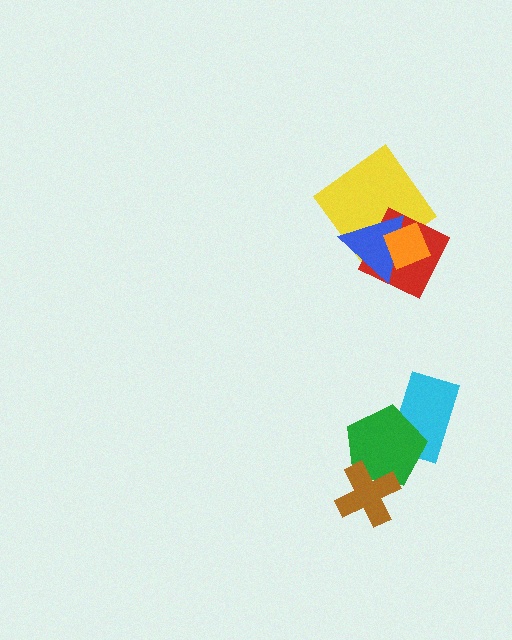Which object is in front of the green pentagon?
The brown cross is in front of the green pentagon.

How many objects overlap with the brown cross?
1 object overlaps with the brown cross.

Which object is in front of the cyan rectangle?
The green pentagon is in front of the cyan rectangle.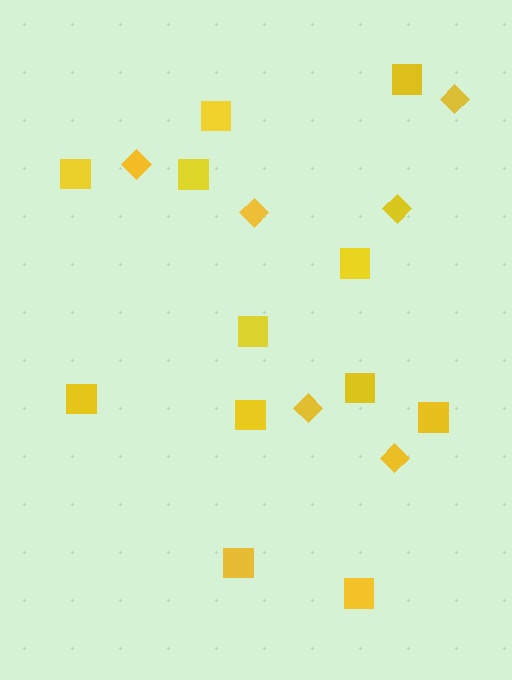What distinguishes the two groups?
There are 2 groups: one group of diamonds (6) and one group of squares (12).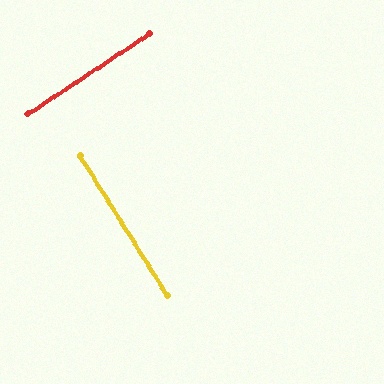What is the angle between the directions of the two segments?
Approximately 89 degrees.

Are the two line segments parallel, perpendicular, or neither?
Perpendicular — they meet at approximately 89°.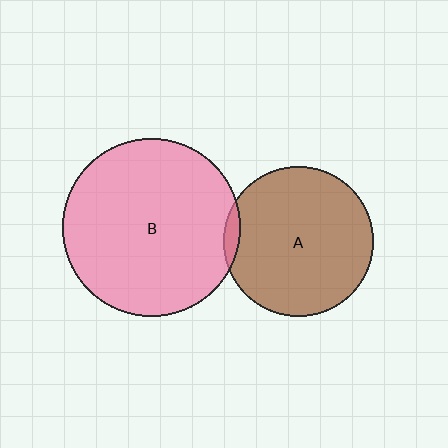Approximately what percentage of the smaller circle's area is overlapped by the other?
Approximately 5%.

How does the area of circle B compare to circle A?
Approximately 1.4 times.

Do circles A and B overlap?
Yes.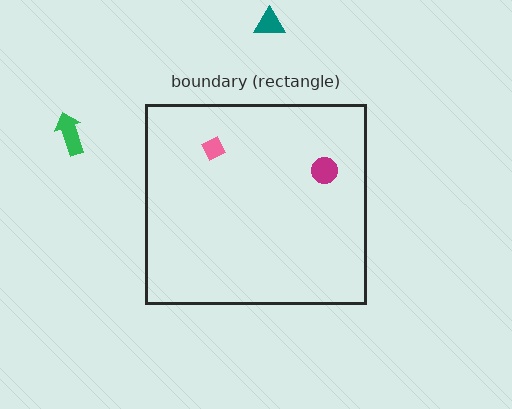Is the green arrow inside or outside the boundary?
Outside.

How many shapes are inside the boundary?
2 inside, 2 outside.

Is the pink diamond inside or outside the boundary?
Inside.